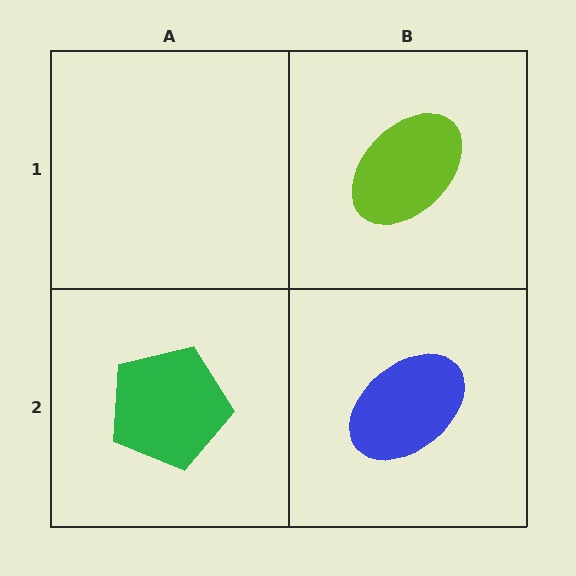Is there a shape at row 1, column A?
No, that cell is empty.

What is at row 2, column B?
A blue ellipse.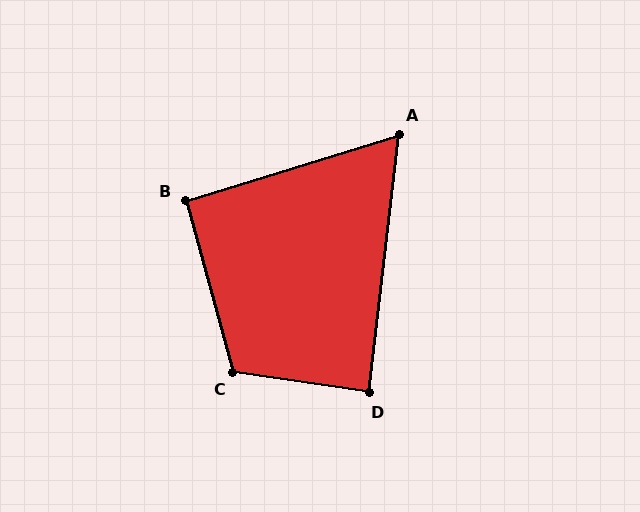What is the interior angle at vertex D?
Approximately 88 degrees (approximately right).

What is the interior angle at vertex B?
Approximately 92 degrees (approximately right).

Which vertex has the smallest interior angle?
A, at approximately 66 degrees.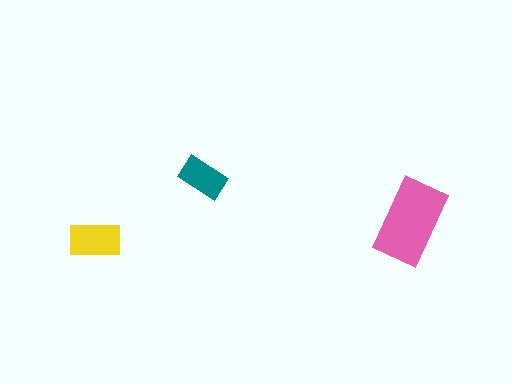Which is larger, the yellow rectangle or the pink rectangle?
The pink one.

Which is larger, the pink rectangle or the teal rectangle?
The pink one.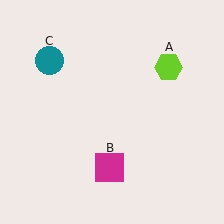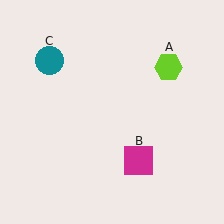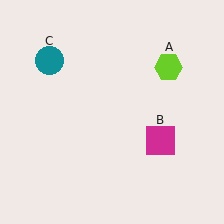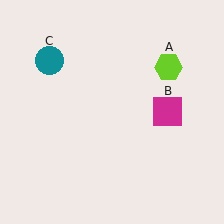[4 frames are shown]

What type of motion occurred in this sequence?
The magenta square (object B) rotated counterclockwise around the center of the scene.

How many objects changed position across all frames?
1 object changed position: magenta square (object B).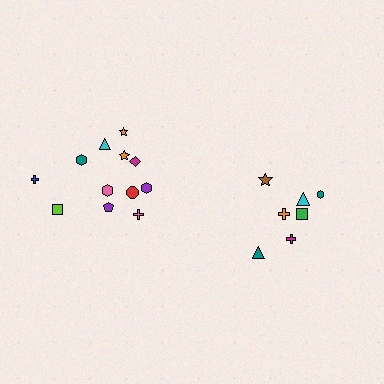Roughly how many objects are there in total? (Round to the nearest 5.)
Roughly 20 objects in total.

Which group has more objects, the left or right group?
The left group.